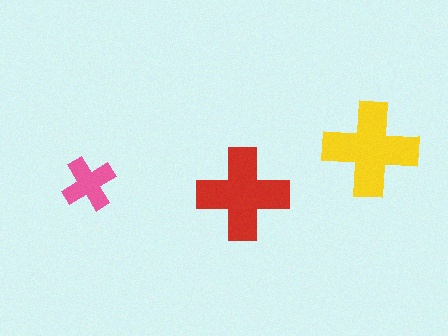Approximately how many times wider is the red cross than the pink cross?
About 1.5 times wider.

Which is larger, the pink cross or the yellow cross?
The yellow one.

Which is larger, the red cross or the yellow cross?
The yellow one.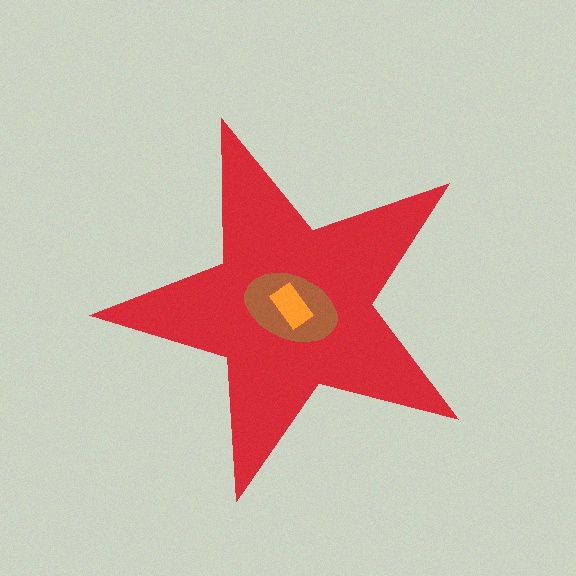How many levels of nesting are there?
3.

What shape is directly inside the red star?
The brown ellipse.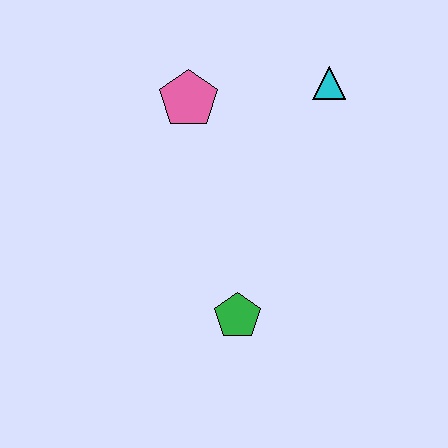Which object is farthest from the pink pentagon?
The green pentagon is farthest from the pink pentagon.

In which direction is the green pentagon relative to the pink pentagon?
The green pentagon is below the pink pentagon.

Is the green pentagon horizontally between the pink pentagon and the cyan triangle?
Yes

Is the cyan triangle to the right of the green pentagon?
Yes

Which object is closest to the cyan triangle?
The pink pentagon is closest to the cyan triangle.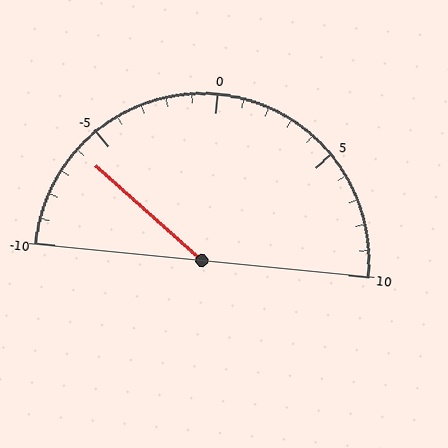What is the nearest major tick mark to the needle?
The nearest major tick mark is -5.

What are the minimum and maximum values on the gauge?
The gauge ranges from -10 to 10.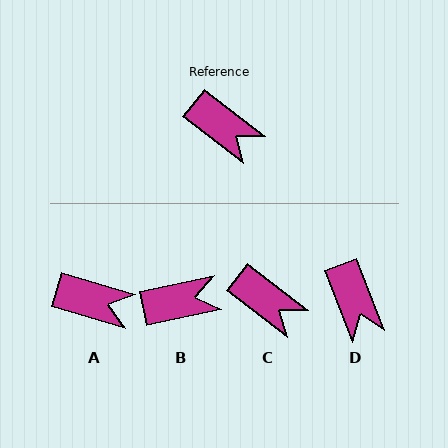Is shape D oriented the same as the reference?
No, it is off by about 31 degrees.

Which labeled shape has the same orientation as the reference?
C.